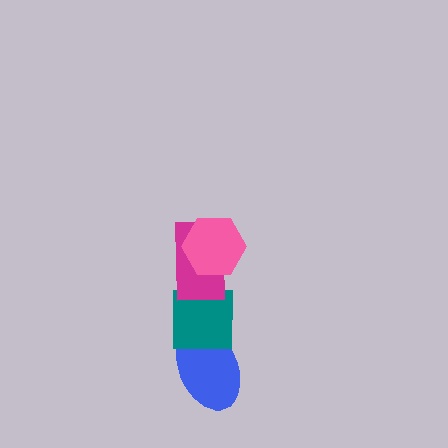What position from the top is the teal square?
The teal square is 3rd from the top.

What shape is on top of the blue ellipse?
The teal square is on top of the blue ellipse.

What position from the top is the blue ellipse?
The blue ellipse is 4th from the top.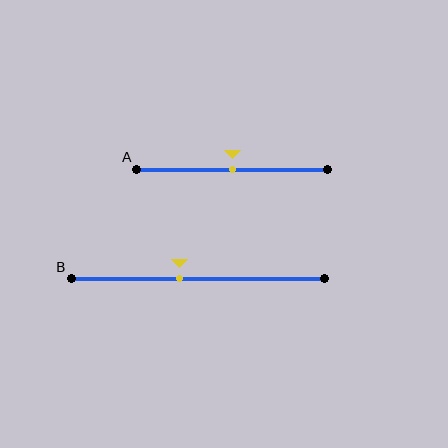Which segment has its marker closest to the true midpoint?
Segment A has its marker closest to the true midpoint.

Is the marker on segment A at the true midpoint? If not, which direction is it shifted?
Yes, the marker on segment A is at the true midpoint.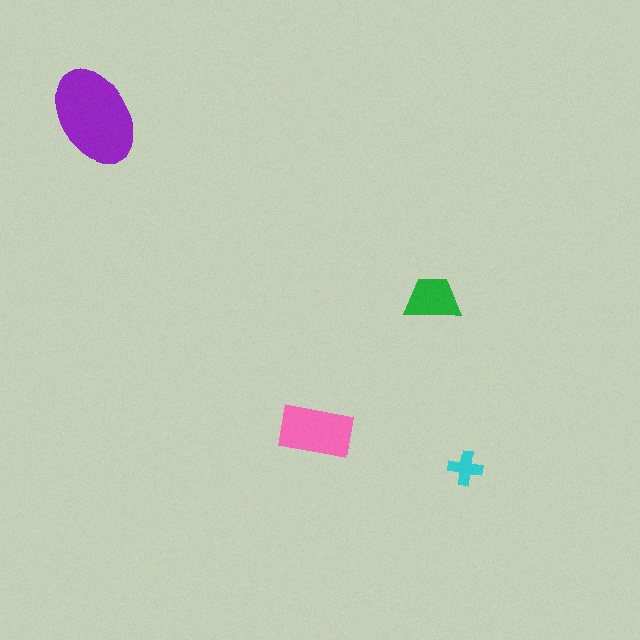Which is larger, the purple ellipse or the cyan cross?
The purple ellipse.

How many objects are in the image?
There are 4 objects in the image.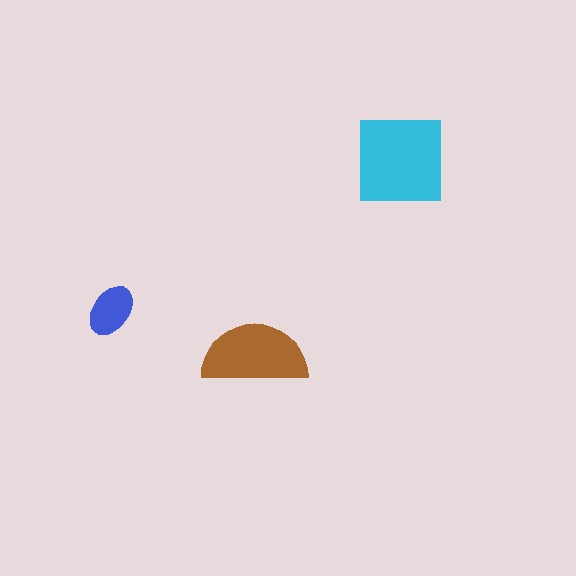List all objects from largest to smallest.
The cyan square, the brown semicircle, the blue ellipse.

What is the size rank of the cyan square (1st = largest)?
1st.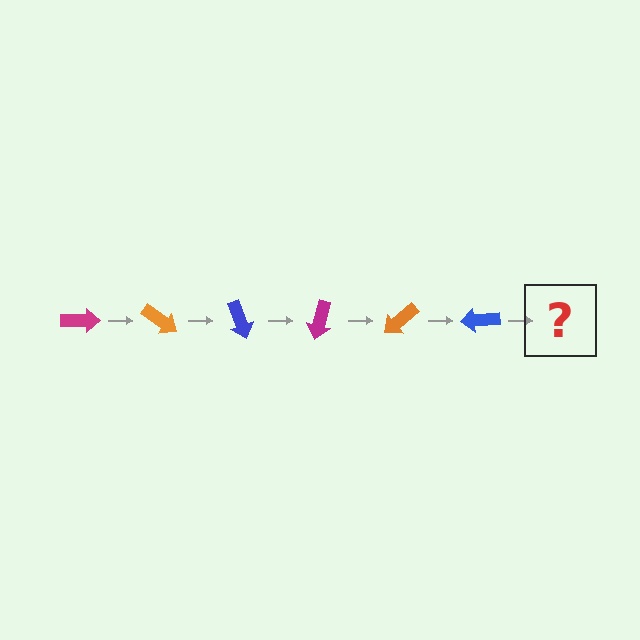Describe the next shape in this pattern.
It should be a magenta arrow, rotated 210 degrees from the start.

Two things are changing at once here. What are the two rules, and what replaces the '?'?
The two rules are that it rotates 35 degrees each step and the color cycles through magenta, orange, and blue. The '?' should be a magenta arrow, rotated 210 degrees from the start.